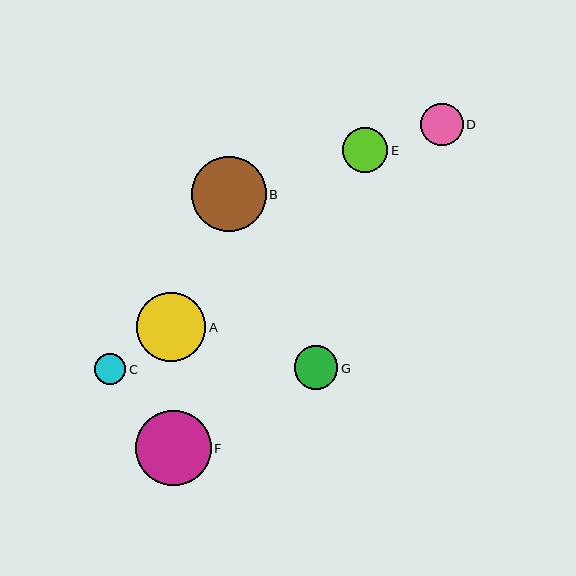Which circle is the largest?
Circle F is the largest with a size of approximately 76 pixels.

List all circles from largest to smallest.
From largest to smallest: F, B, A, E, G, D, C.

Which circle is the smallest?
Circle C is the smallest with a size of approximately 31 pixels.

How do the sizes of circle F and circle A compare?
Circle F and circle A are approximately the same size.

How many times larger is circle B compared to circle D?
Circle B is approximately 1.8 times the size of circle D.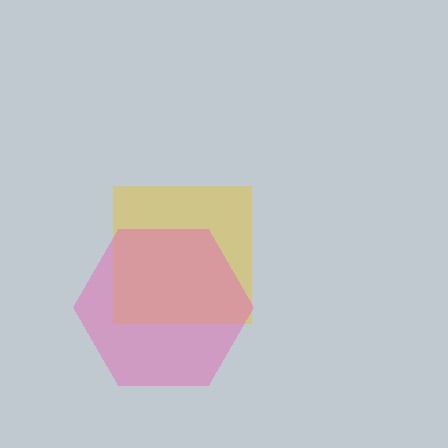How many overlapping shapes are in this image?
There are 2 overlapping shapes in the image.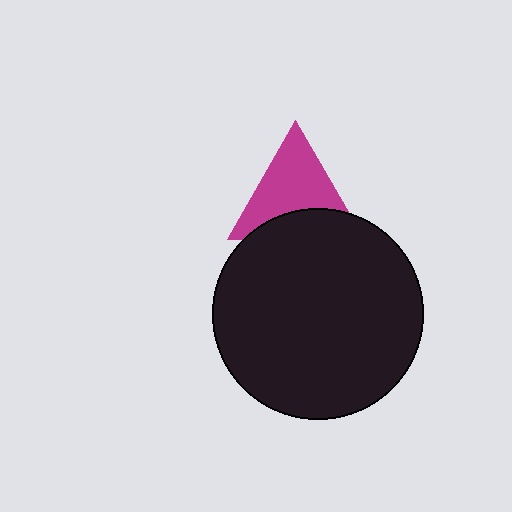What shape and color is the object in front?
The object in front is a black circle.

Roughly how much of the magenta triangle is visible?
Most of it is visible (roughly 66%).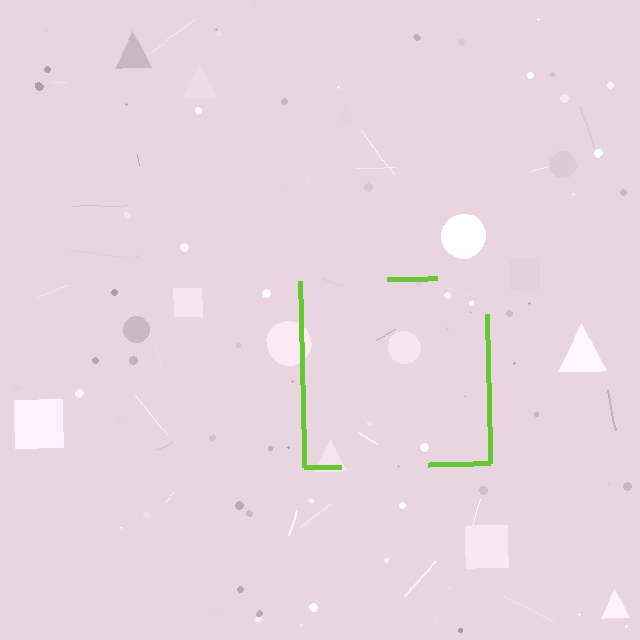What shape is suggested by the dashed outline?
The dashed outline suggests a square.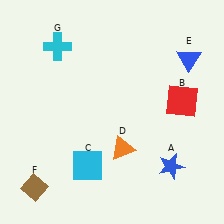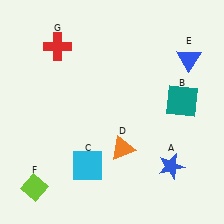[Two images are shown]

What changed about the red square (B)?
In Image 1, B is red. In Image 2, it changed to teal.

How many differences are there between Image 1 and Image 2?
There are 3 differences between the two images.